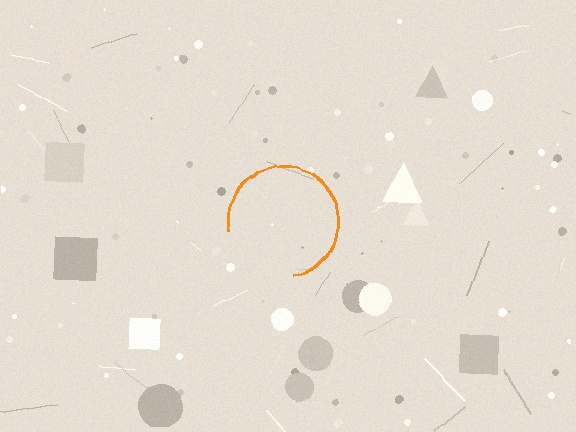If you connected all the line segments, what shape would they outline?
They would outline a circle.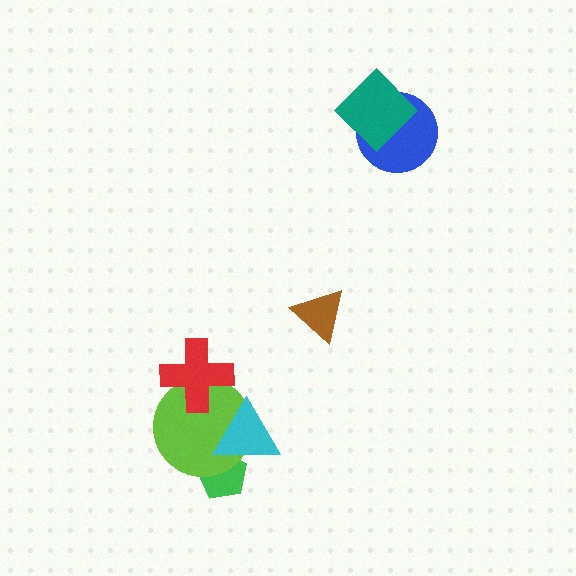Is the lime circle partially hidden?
Yes, it is partially covered by another shape.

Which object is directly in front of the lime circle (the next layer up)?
The cyan triangle is directly in front of the lime circle.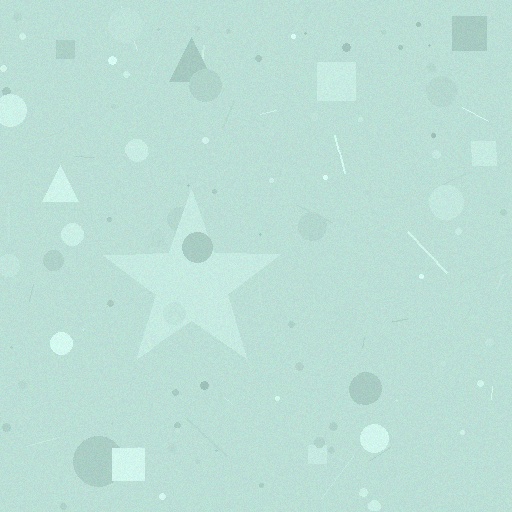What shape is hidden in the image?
A star is hidden in the image.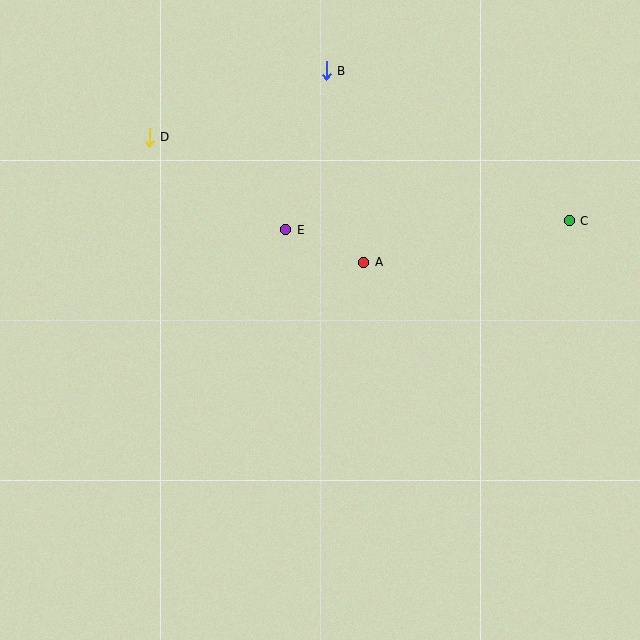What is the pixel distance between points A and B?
The distance between A and B is 195 pixels.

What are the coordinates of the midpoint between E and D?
The midpoint between E and D is at (218, 184).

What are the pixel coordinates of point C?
Point C is at (569, 221).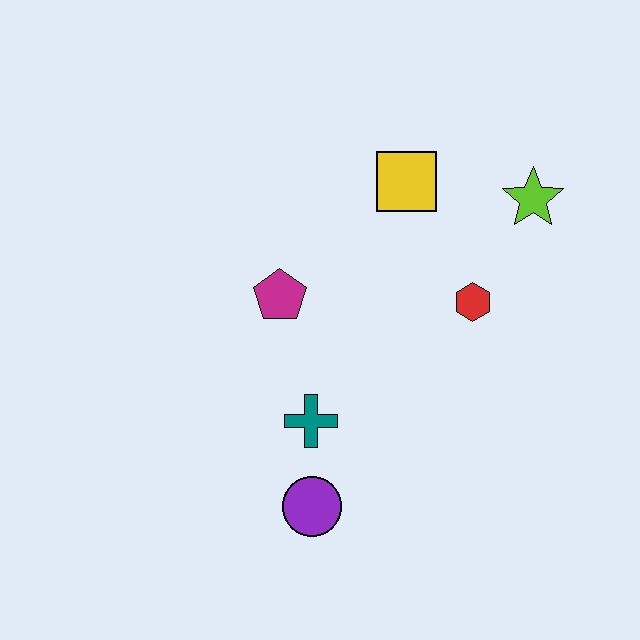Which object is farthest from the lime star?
The purple circle is farthest from the lime star.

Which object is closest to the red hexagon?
The lime star is closest to the red hexagon.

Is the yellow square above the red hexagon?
Yes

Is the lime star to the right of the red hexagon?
Yes